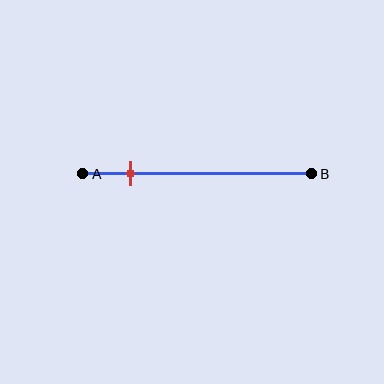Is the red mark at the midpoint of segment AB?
No, the mark is at about 20% from A, not at the 50% midpoint.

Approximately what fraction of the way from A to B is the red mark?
The red mark is approximately 20% of the way from A to B.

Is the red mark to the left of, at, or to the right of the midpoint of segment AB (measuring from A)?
The red mark is to the left of the midpoint of segment AB.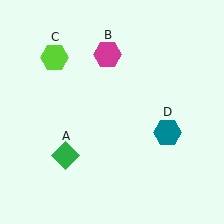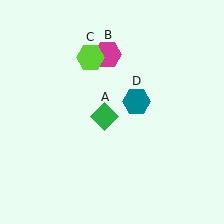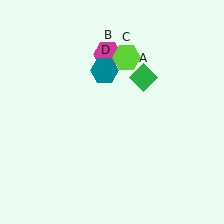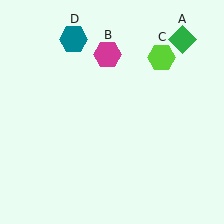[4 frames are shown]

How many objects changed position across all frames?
3 objects changed position: green diamond (object A), lime hexagon (object C), teal hexagon (object D).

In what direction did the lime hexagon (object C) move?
The lime hexagon (object C) moved right.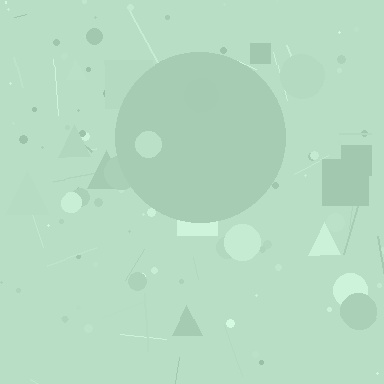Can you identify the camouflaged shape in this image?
The camouflaged shape is a circle.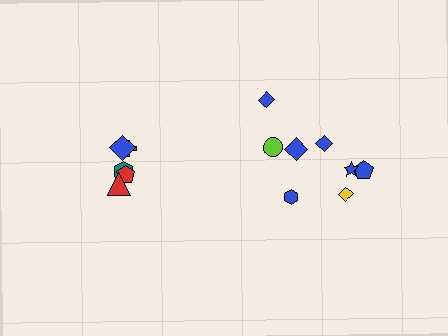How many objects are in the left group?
There are 5 objects.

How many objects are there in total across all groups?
There are 13 objects.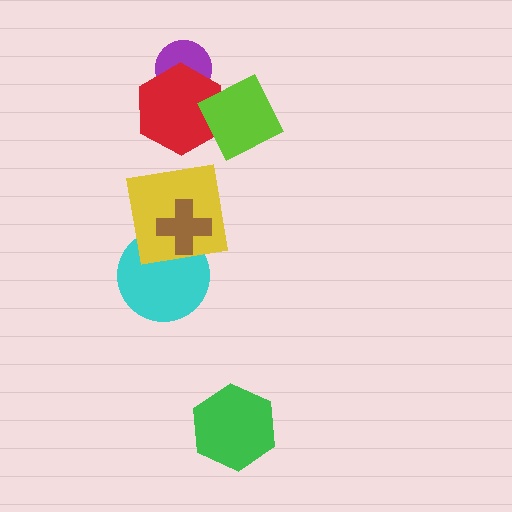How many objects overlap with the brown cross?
2 objects overlap with the brown cross.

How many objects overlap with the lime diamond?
1 object overlaps with the lime diamond.